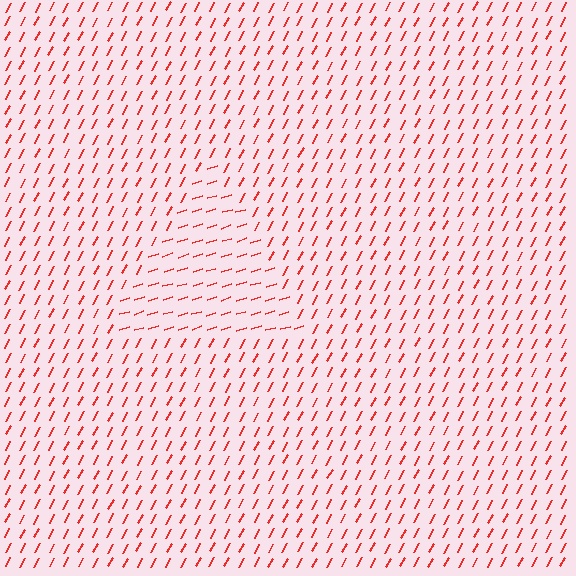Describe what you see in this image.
The image is filled with small red line segments. A triangle region in the image has lines oriented differently from the surrounding lines, creating a visible texture boundary.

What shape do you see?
I see a triangle.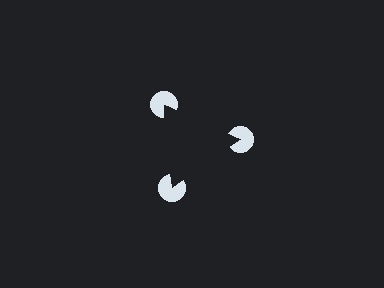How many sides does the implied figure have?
3 sides.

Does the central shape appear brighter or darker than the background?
It typically appears slightly darker than the background, even though no actual brightness change is drawn.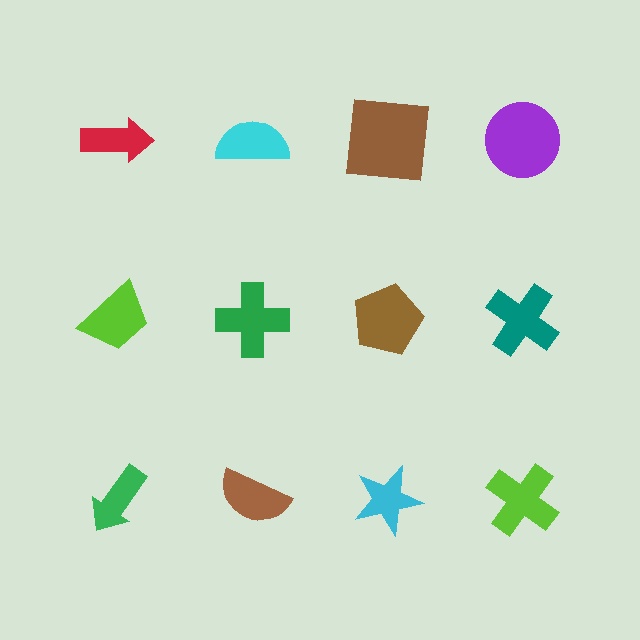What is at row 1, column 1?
A red arrow.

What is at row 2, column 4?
A teal cross.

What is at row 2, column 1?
A lime trapezoid.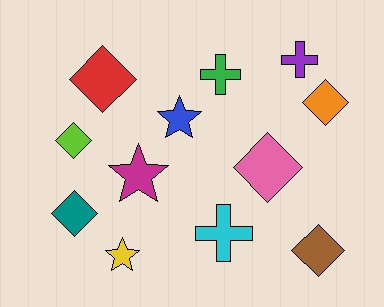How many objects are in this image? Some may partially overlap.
There are 12 objects.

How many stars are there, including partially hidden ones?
There are 3 stars.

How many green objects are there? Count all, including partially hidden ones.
There is 1 green object.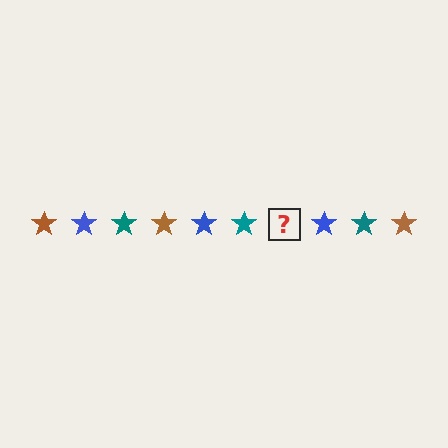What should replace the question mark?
The question mark should be replaced with a brown star.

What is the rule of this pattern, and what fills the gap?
The rule is that the pattern cycles through brown, blue, teal stars. The gap should be filled with a brown star.